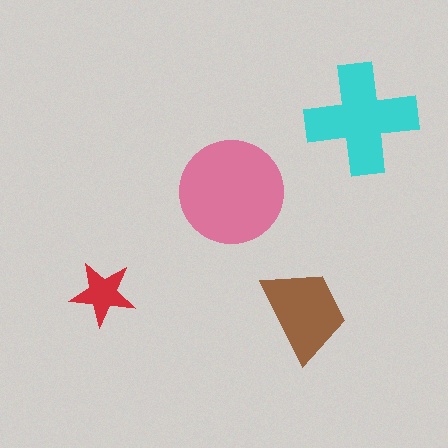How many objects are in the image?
There are 4 objects in the image.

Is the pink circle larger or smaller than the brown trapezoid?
Larger.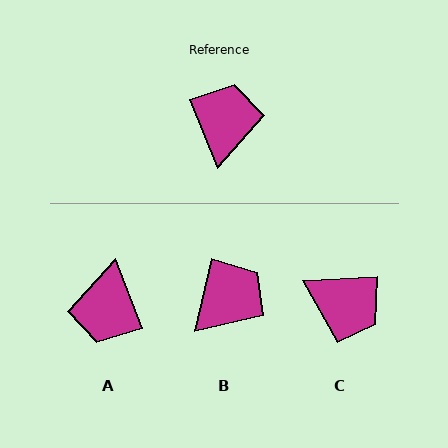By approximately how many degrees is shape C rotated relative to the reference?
Approximately 109 degrees clockwise.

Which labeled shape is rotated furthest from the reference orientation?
A, about 179 degrees away.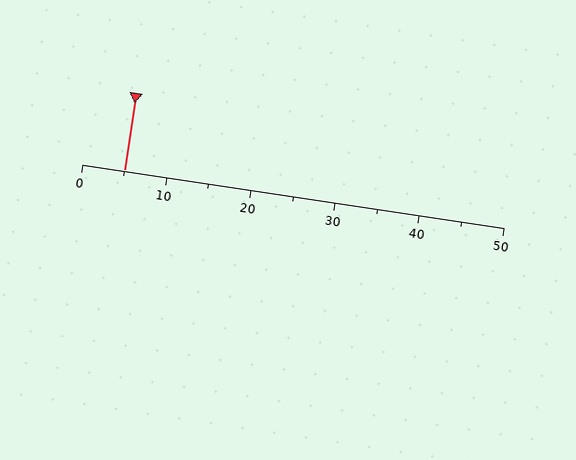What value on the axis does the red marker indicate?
The marker indicates approximately 5.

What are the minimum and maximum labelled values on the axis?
The axis runs from 0 to 50.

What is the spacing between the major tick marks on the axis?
The major ticks are spaced 10 apart.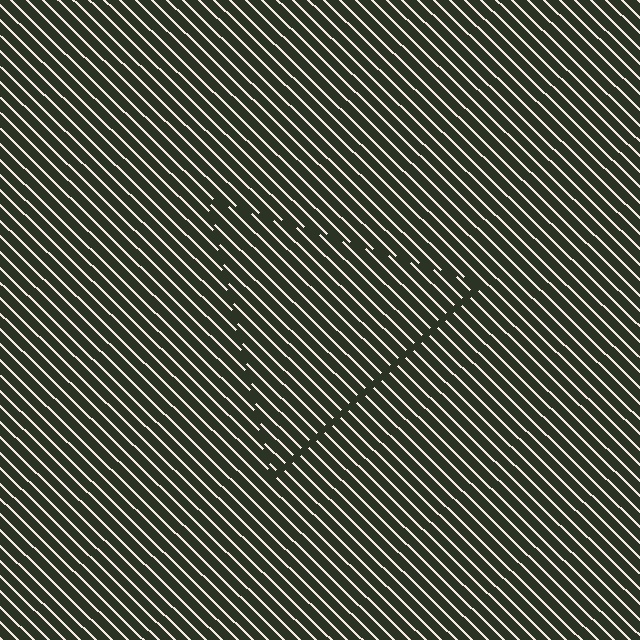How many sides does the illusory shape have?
3 sides — the line-ends trace a triangle.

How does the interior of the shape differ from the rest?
The interior of the shape contains the same grating, shifted by half a period — the contour is defined by the phase discontinuity where line-ends from the inner and outer gratings abut.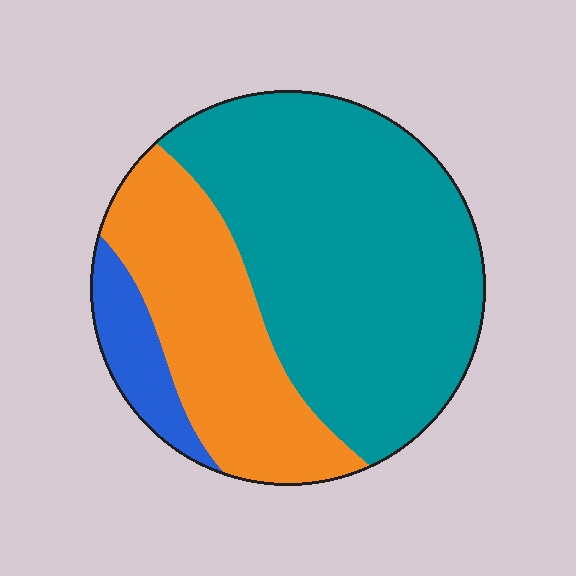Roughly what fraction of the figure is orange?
Orange takes up between a quarter and a half of the figure.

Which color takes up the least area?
Blue, at roughly 10%.